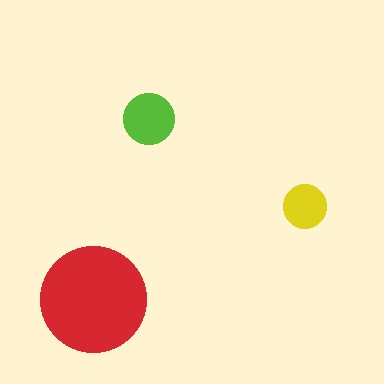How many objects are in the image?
There are 3 objects in the image.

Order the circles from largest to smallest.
the red one, the lime one, the yellow one.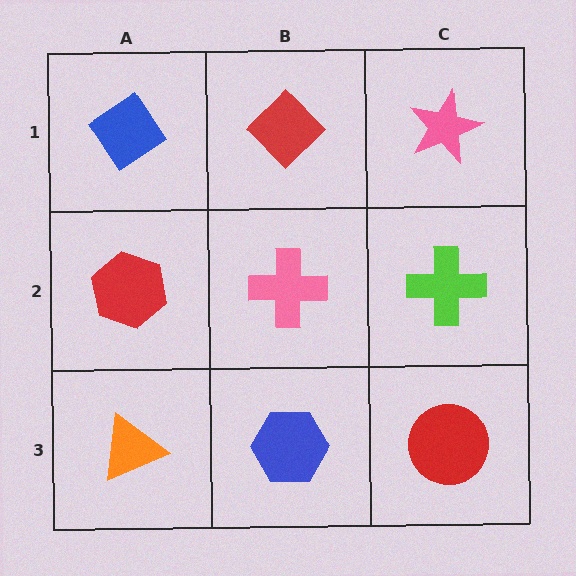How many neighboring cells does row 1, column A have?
2.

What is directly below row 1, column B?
A pink cross.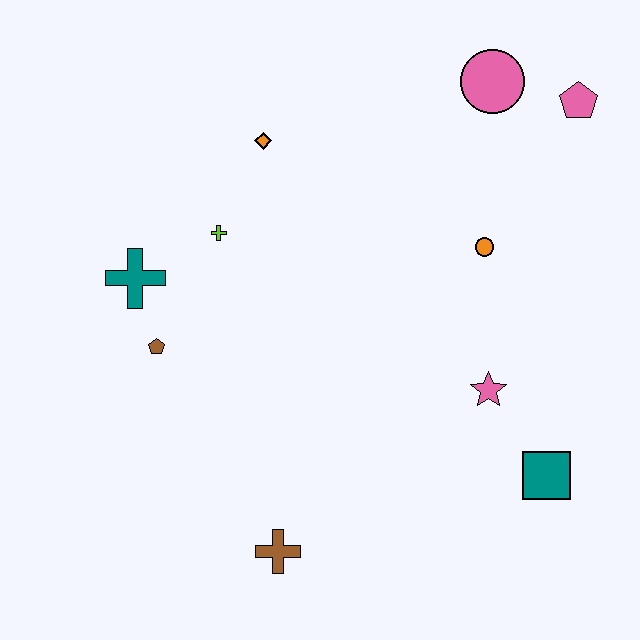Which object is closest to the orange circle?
The pink star is closest to the orange circle.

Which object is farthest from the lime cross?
The teal square is farthest from the lime cross.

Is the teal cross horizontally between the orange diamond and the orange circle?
No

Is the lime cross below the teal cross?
No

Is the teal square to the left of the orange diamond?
No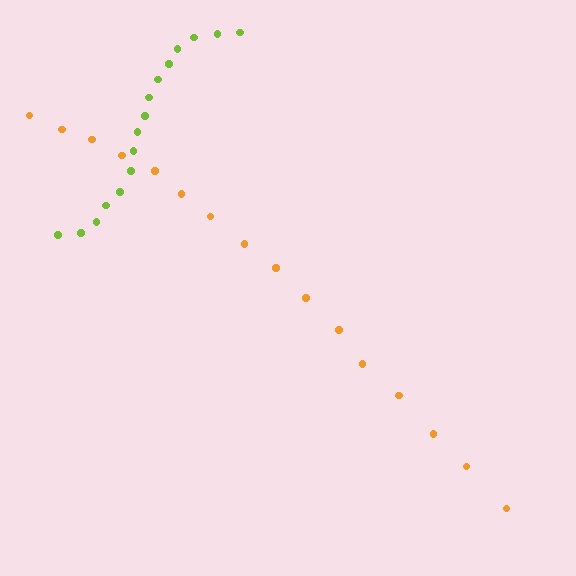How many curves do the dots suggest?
There are 2 distinct paths.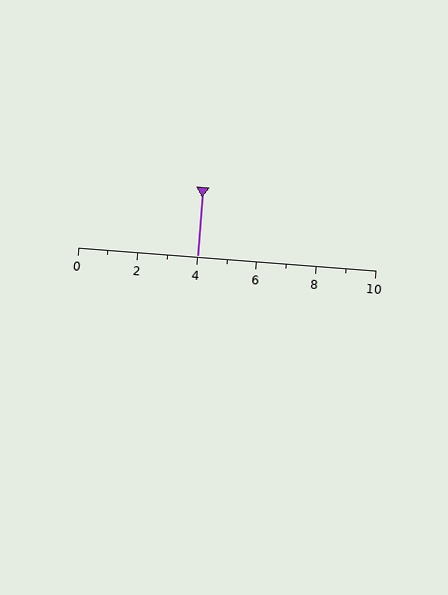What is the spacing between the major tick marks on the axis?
The major ticks are spaced 2 apart.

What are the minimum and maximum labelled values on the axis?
The axis runs from 0 to 10.